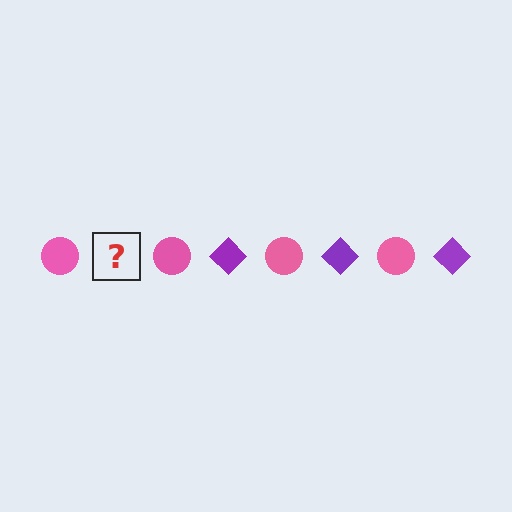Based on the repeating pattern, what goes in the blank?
The blank should be a purple diamond.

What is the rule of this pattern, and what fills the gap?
The rule is that the pattern alternates between pink circle and purple diamond. The gap should be filled with a purple diamond.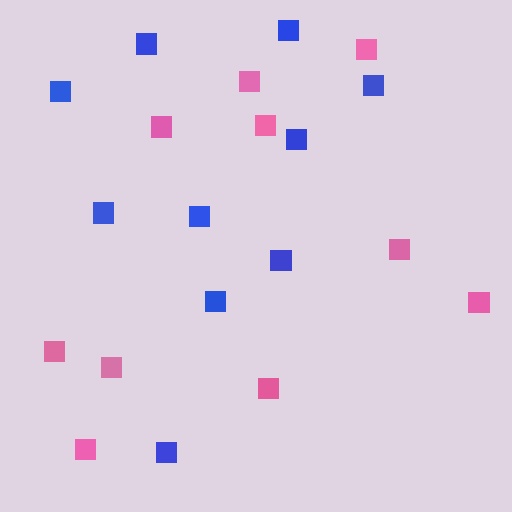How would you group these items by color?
There are 2 groups: one group of blue squares (10) and one group of pink squares (10).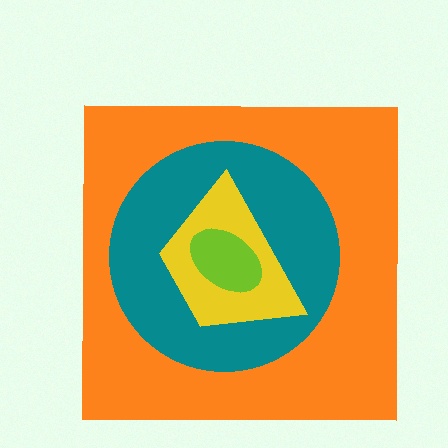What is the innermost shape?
The lime ellipse.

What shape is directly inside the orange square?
The teal circle.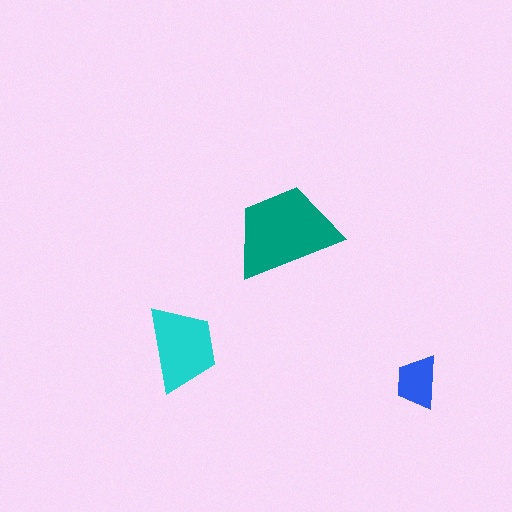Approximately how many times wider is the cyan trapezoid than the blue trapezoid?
About 1.5 times wider.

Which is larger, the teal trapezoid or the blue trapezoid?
The teal one.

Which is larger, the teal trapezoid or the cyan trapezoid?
The teal one.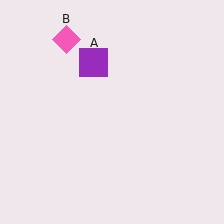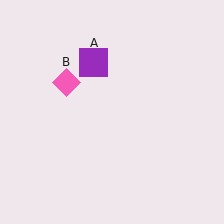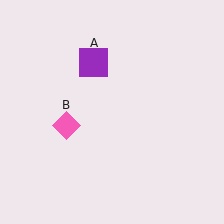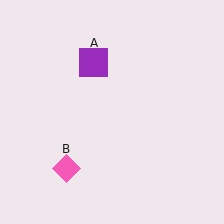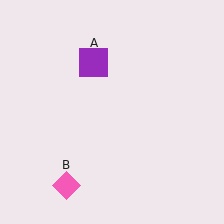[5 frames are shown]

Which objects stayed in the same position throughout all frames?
Purple square (object A) remained stationary.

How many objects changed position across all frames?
1 object changed position: pink diamond (object B).